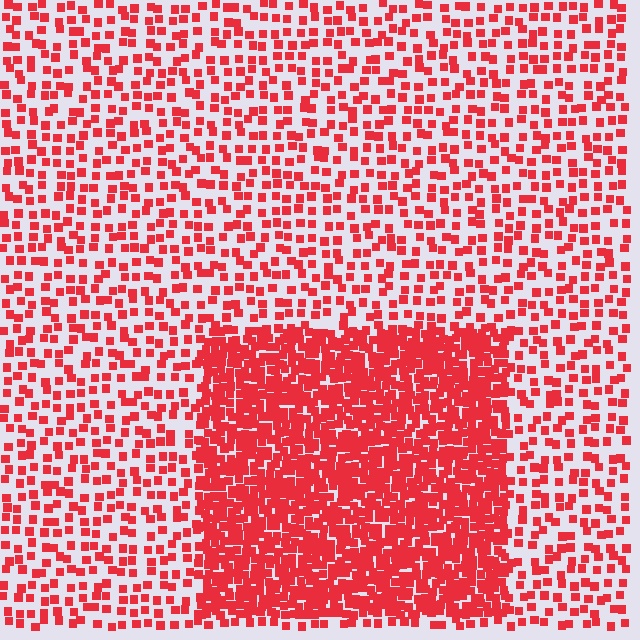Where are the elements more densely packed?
The elements are more densely packed inside the rectangle boundary.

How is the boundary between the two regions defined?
The boundary is defined by a change in element density (approximately 2.7x ratio). All elements are the same color, size, and shape.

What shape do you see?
I see a rectangle.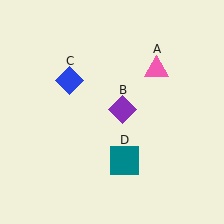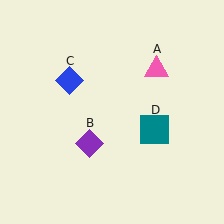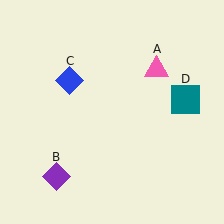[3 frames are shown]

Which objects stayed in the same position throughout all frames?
Pink triangle (object A) and blue diamond (object C) remained stationary.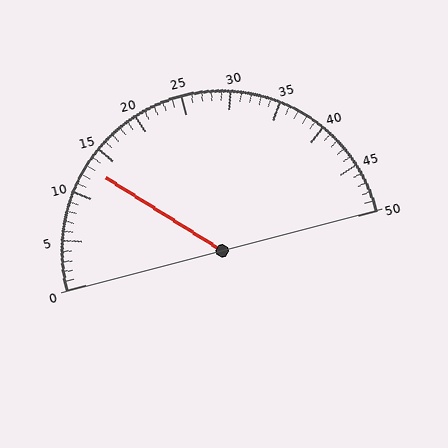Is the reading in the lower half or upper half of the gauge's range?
The reading is in the lower half of the range (0 to 50).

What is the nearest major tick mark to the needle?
The nearest major tick mark is 15.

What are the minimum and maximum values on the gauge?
The gauge ranges from 0 to 50.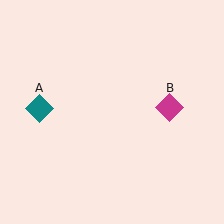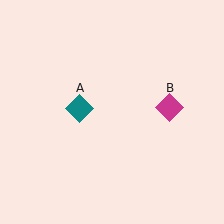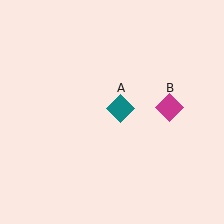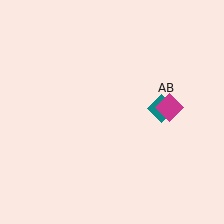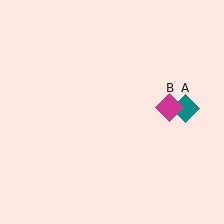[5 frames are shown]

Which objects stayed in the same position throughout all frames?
Magenta diamond (object B) remained stationary.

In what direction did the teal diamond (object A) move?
The teal diamond (object A) moved right.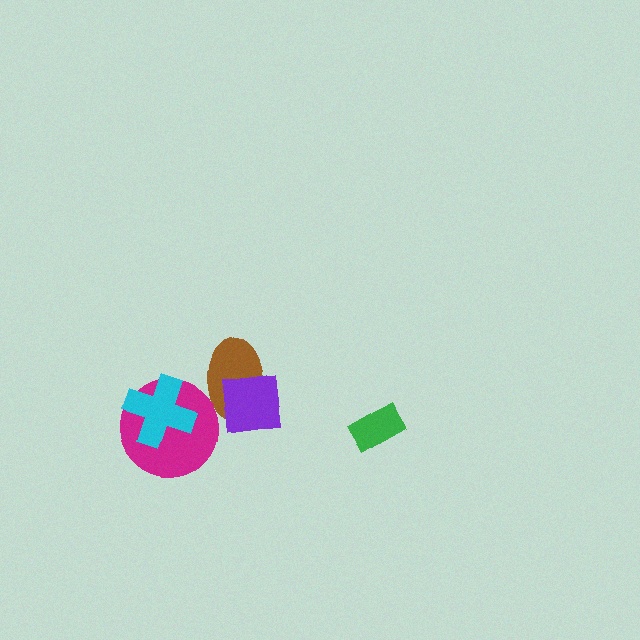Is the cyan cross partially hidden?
No, no other shape covers it.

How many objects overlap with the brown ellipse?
2 objects overlap with the brown ellipse.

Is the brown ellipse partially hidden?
Yes, it is partially covered by another shape.